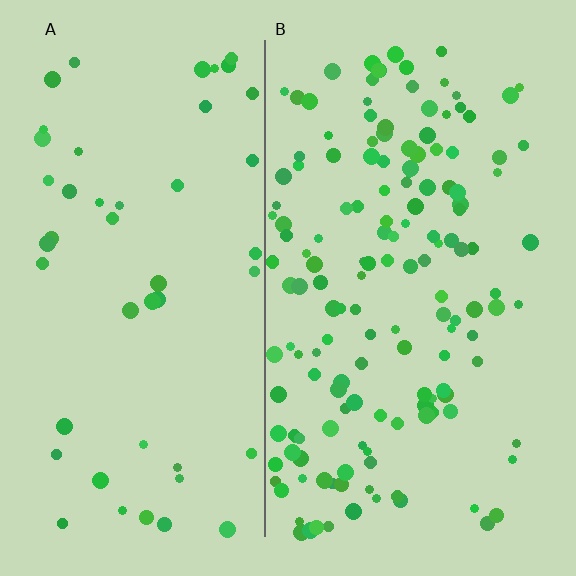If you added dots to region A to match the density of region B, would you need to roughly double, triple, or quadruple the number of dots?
Approximately triple.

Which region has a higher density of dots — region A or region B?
B (the right).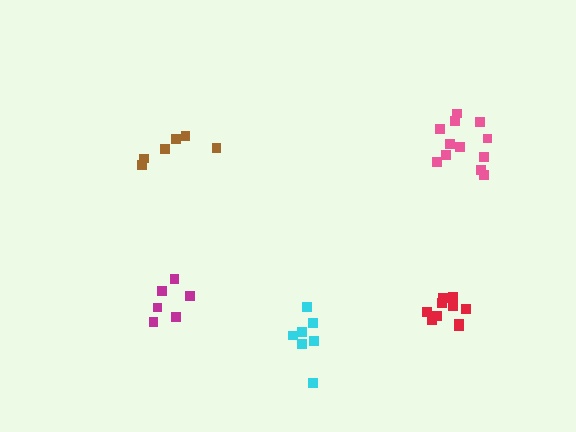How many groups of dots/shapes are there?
There are 5 groups.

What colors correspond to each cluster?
The clusters are colored: magenta, red, pink, brown, cyan.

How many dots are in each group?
Group 1: 6 dots, Group 2: 10 dots, Group 3: 12 dots, Group 4: 6 dots, Group 5: 7 dots (41 total).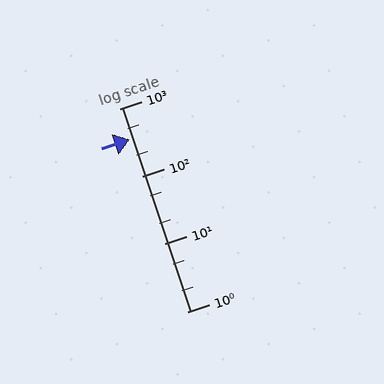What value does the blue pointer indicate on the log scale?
The pointer indicates approximately 350.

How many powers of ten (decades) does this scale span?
The scale spans 3 decades, from 1 to 1000.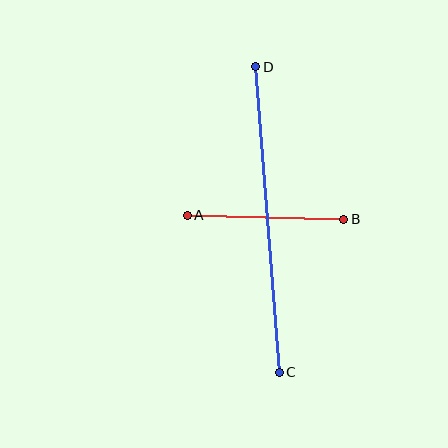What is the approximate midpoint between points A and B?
The midpoint is at approximately (265, 217) pixels.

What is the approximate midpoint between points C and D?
The midpoint is at approximately (268, 220) pixels.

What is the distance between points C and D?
The distance is approximately 306 pixels.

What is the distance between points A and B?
The distance is approximately 157 pixels.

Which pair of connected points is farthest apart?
Points C and D are farthest apart.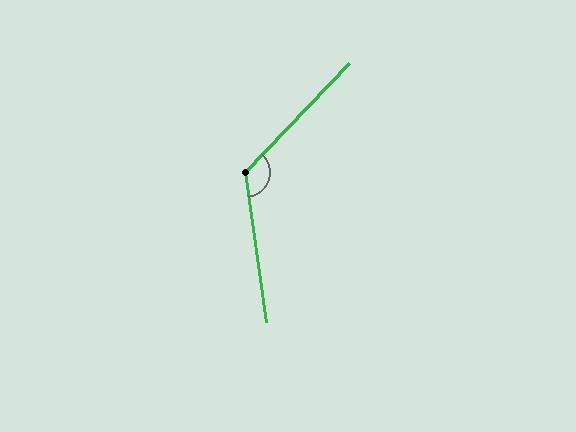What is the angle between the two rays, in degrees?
Approximately 128 degrees.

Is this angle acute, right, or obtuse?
It is obtuse.